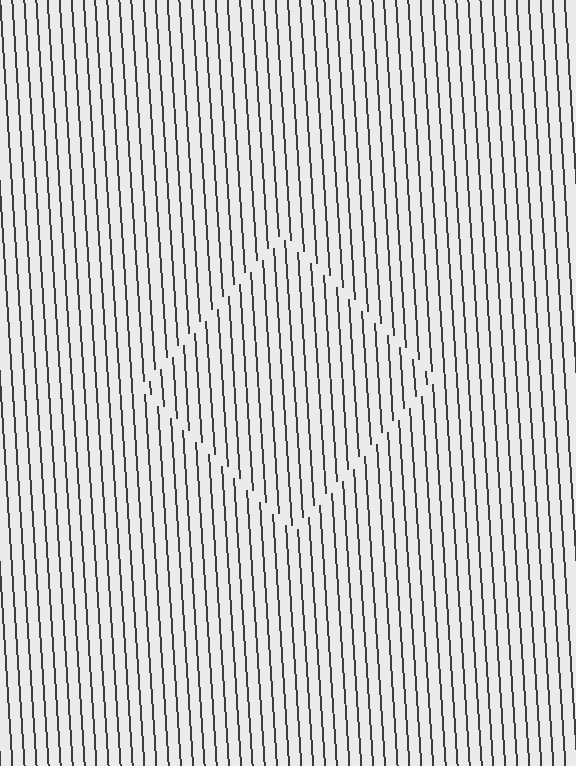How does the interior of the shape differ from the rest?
The interior of the shape contains the same grating, shifted by half a period — the contour is defined by the phase discontinuity where line-ends from the inner and outer gratings abut.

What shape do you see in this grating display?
An illusory square. The interior of the shape contains the same grating, shifted by half a period — the contour is defined by the phase discontinuity where line-ends from the inner and outer gratings abut.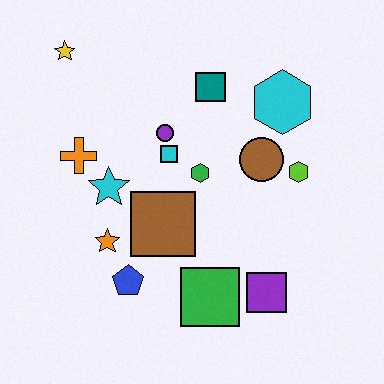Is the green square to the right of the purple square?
No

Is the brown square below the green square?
No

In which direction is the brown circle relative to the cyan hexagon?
The brown circle is below the cyan hexagon.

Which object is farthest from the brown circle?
The yellow star is farthest from the brown circle.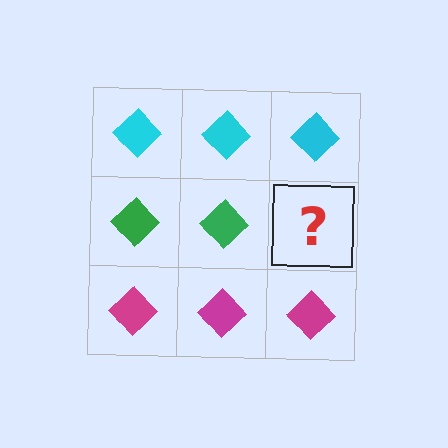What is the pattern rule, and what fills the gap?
The rule is that each row has a consistent color. The gap should be filled with a green diamond.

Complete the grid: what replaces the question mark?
The question mark should be replaced with a green diamond.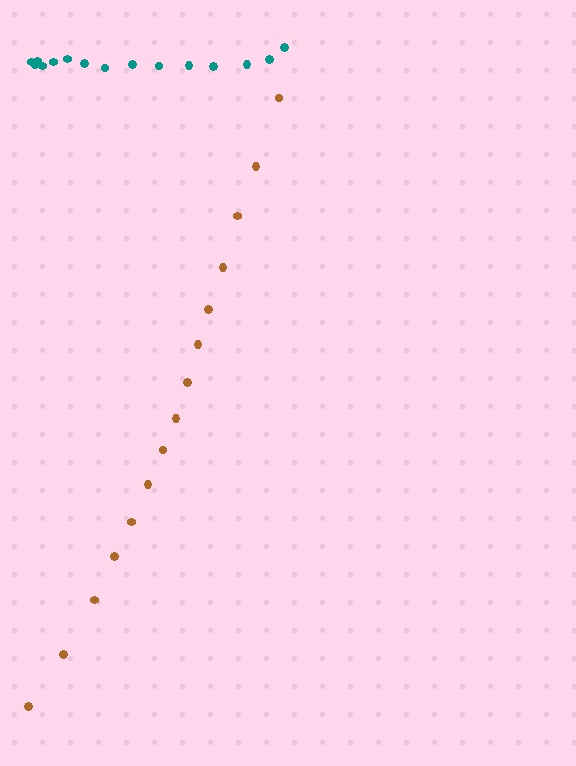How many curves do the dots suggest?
There are 2 distinct paths.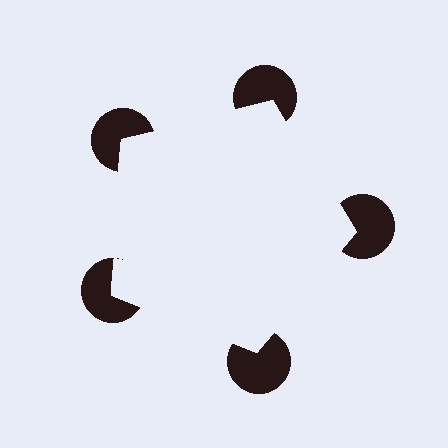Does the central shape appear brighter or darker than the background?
It typically appears slightly brighter than the background, even though no actual brightness change is drawn.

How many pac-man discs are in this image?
There are 5 — one at each vertex of the illusory pentagon.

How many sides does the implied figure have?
5 sides.